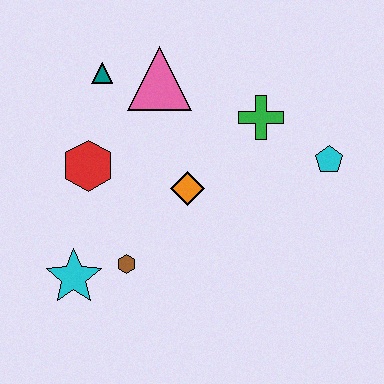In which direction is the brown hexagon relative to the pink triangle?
The brown hexagon is below the pink triangle.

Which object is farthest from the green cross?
The cyan star is farthest from the green cross.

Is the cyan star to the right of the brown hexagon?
No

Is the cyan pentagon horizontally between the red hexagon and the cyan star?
No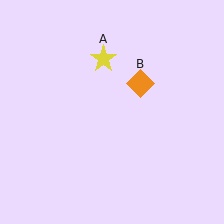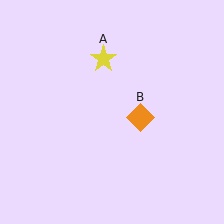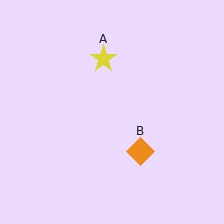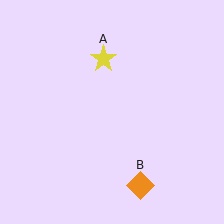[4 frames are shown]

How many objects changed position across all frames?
1 object changed position: orange diamond (object B).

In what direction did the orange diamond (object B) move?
The orange diamond (object B) moved down.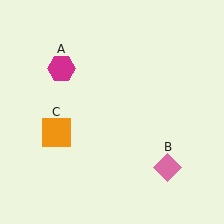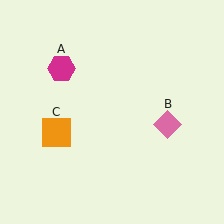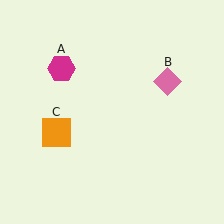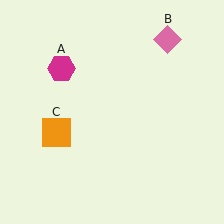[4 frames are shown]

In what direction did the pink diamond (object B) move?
The pink diamond (object B) moved up.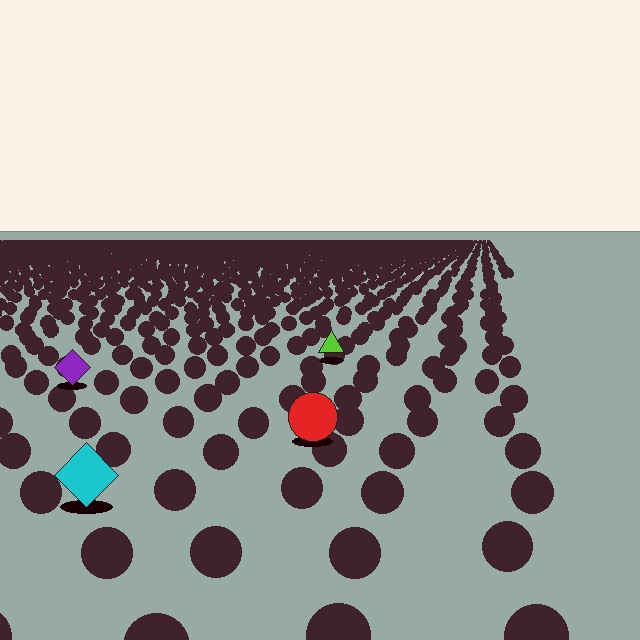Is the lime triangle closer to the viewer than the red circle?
No. The red circle is closer — you can tell from the texture gradient: the ground texture is coarser near it.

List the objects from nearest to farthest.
From nearest to farthest: the cyan diamond, the red circle, the purple diamond, the lime triangle.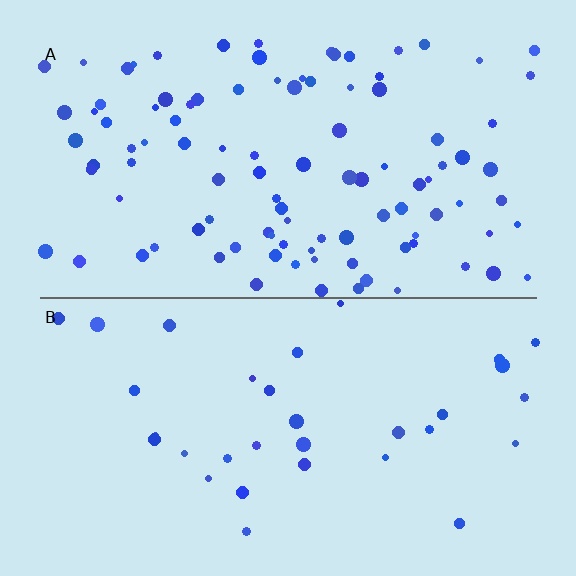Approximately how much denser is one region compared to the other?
Approximately 3.0× — region A over region B.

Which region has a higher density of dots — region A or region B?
A (the top).